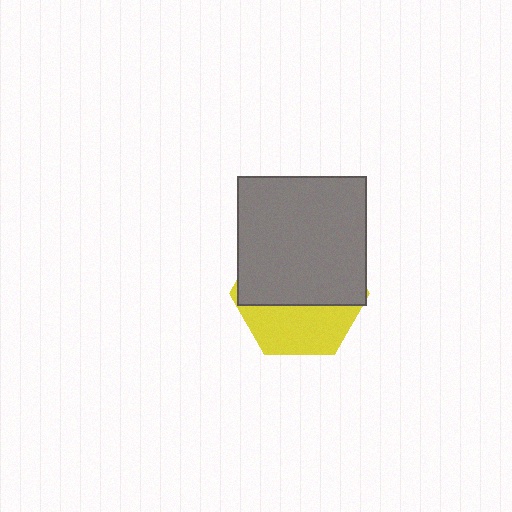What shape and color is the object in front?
The object in front is a gray square.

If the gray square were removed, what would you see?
You would see the complete yellow hexagon.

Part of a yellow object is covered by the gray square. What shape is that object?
It is a hexagon.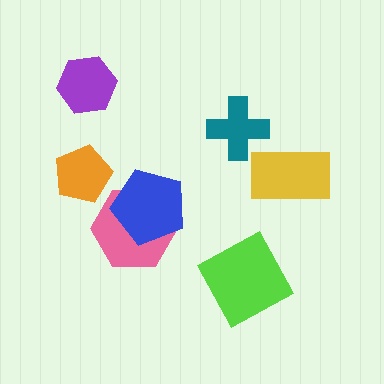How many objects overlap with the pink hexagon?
1 object overlaps with the pink hexagon.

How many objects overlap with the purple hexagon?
0 objects overlap with the purple hexagon.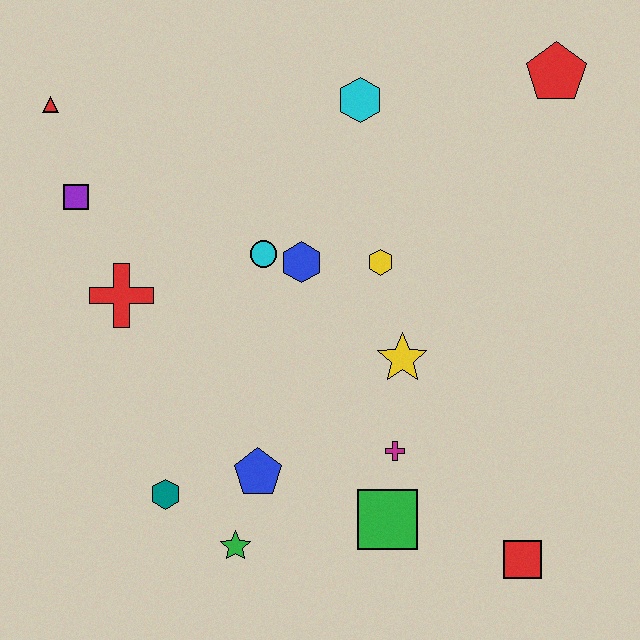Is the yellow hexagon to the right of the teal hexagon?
Yes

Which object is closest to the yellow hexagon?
The blue hexagon is closest to the yellow hexagon.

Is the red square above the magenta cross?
No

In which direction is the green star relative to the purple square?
The green star is below the purple square.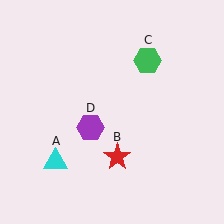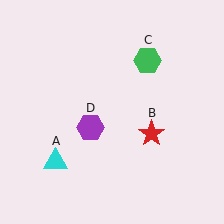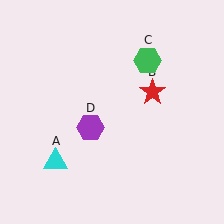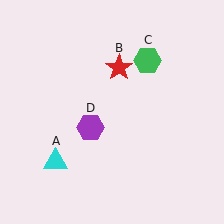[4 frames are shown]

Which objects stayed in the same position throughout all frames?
Cyan triangle (object A) and green hexagon (object C) and purple hexagon (object D) remained stationary.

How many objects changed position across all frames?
1 object changed position: red star (object B).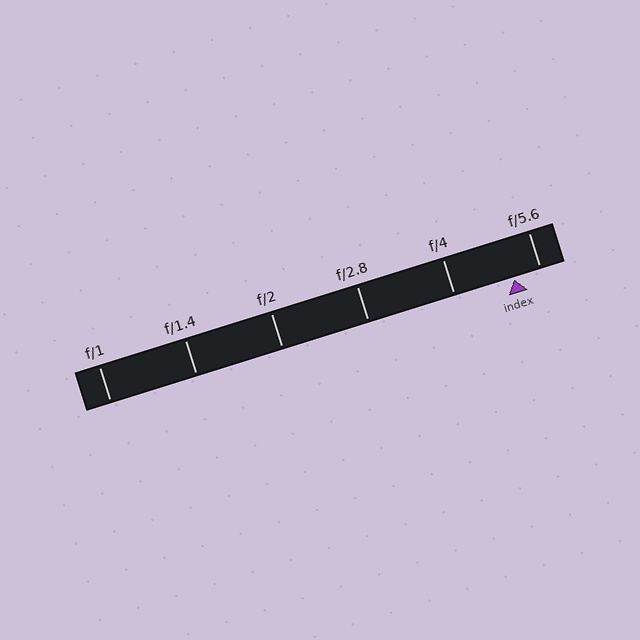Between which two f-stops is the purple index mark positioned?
The index mark is between f/4 and f/5.6.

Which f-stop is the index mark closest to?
The index mark is closest to f/5.6.